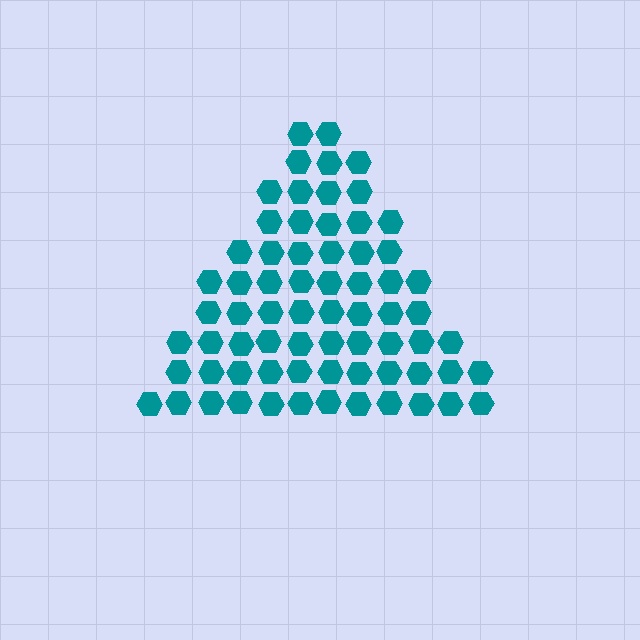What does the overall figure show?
The overall figure shows a triangle.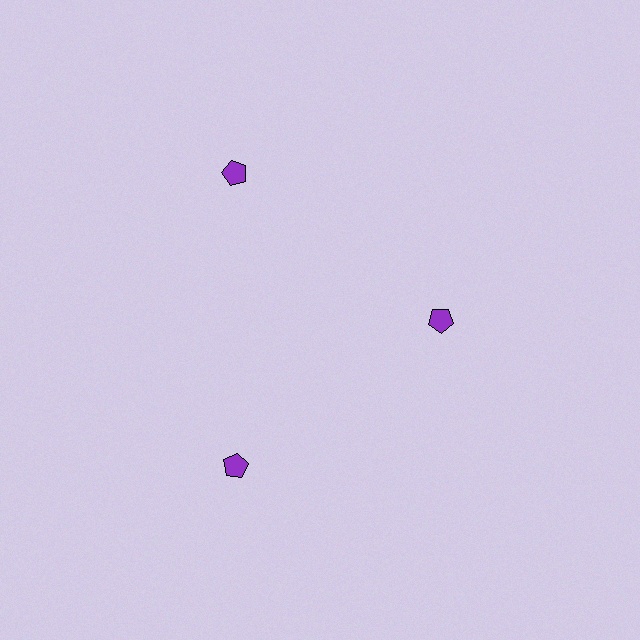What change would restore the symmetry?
The symmetry would be restored by moving it outward, back onto the ring so that all 3 pentagons sit at equal angles and equal distance from the center.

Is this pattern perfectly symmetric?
No. The 3 purple pentagons are arranged in a ring, but one element near the 3 o'clock position is pulled inward toward the center, breaking the 3-fold rotational symmetry.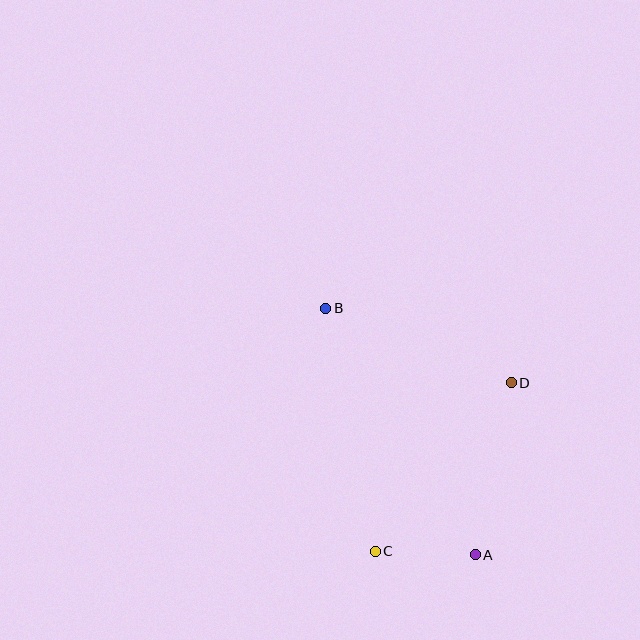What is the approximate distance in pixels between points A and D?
The distance between A and D is approximately 176 pixels.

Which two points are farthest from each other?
Points A and B are farthest from each other.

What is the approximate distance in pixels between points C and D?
The distance between C and D is approximately 217 pixels.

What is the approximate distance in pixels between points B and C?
The distance between B and C is approximately 248 pixels.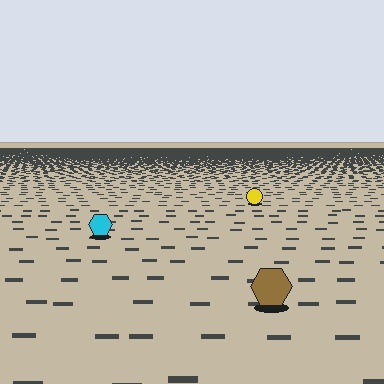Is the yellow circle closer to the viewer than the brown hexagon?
No. The brown hexagon is closer — you can tell from the texture gradient: the ground texture is coarser near it.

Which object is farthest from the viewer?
The yellow circle is farthest from the viewer. It appears smaller and the ground texture around it is denser.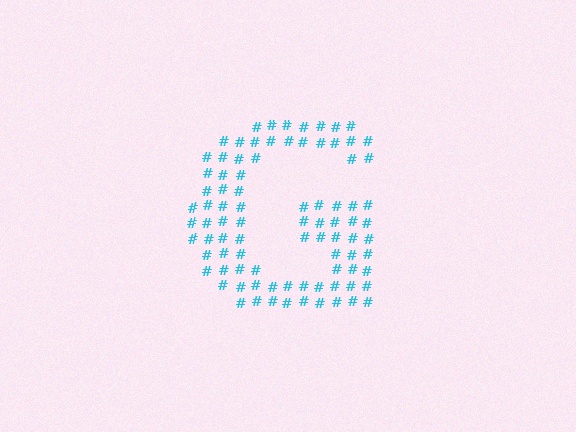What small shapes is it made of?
It is made of small hash symbols.